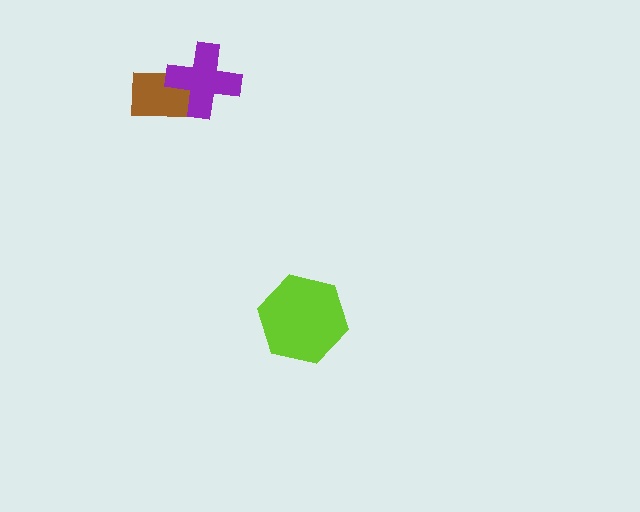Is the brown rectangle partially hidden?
Yes, it is partially covered by another shape.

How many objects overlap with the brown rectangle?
1 object overlaps with the brown rectangle.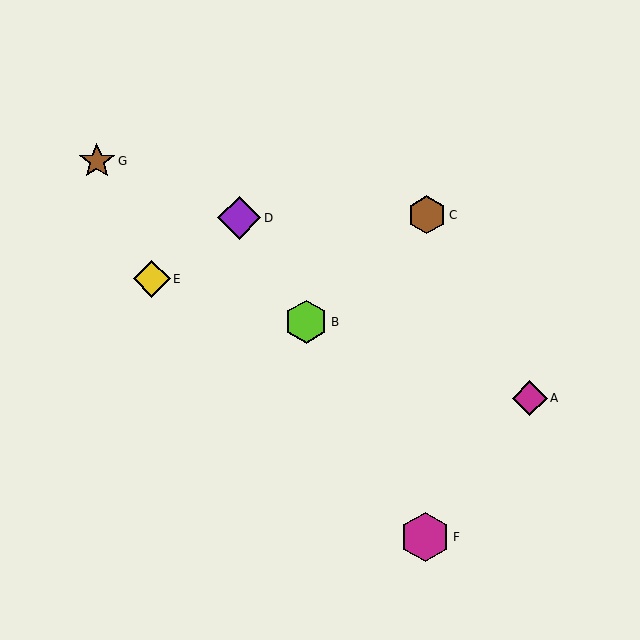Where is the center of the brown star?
The center of the brown star is at (97, 161).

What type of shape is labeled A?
Shape A is a magenta diamond.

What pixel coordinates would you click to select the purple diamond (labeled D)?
Click at (239, 218) to select the purple diamond D.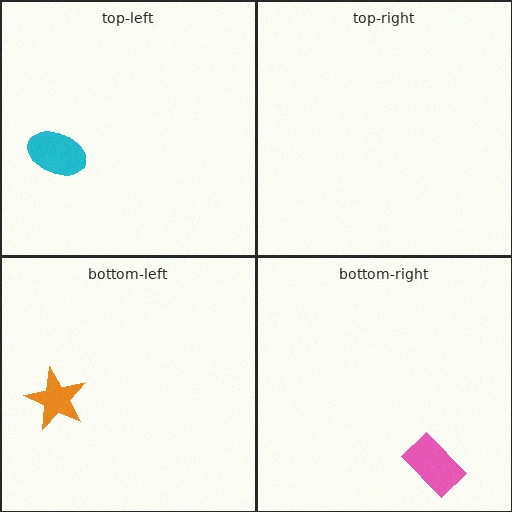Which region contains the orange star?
The bottom-left region.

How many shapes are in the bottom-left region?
1.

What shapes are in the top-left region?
The cyan ellipse.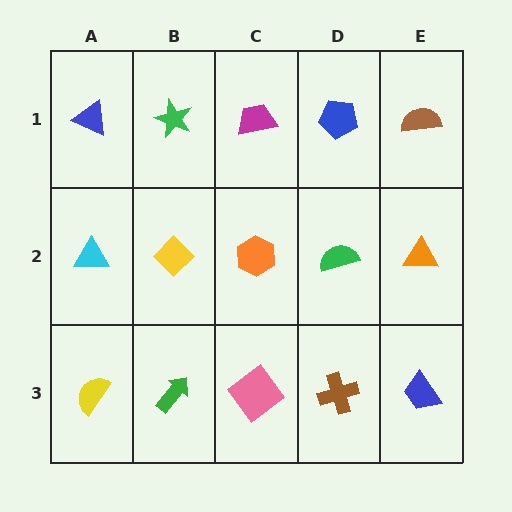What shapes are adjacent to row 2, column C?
A magenta trapezoid (row 1, column C), a pink diamond (row 3, column C), a yellow diamond (row 2, column B), a green semicircle (row 2, column D).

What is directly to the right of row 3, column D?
A blue trapezoid.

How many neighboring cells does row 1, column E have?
2.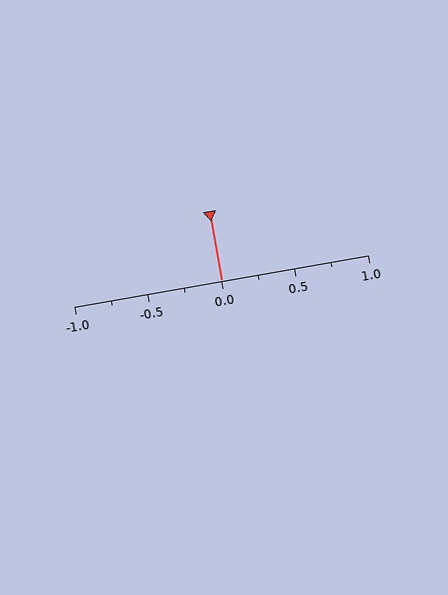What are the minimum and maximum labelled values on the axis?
The axis runs from -1.0 to 1.0.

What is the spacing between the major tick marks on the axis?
The major ticks are spaced 0.5 apart.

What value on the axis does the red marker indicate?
The marker indicates approximately 0.